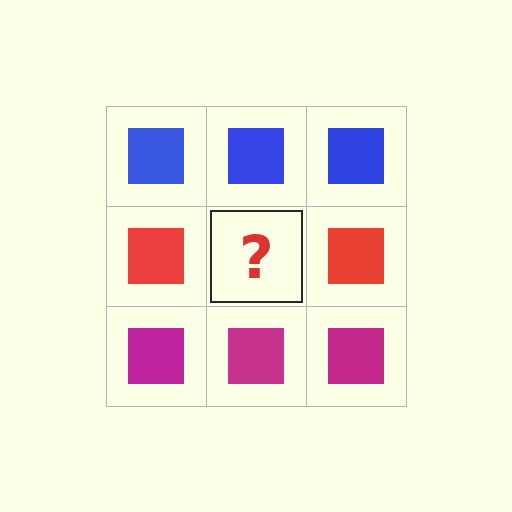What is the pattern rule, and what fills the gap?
The rule is that each row has a consistent color. The gap should be filled with a red square.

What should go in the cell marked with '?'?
The missing cell should contain a red square.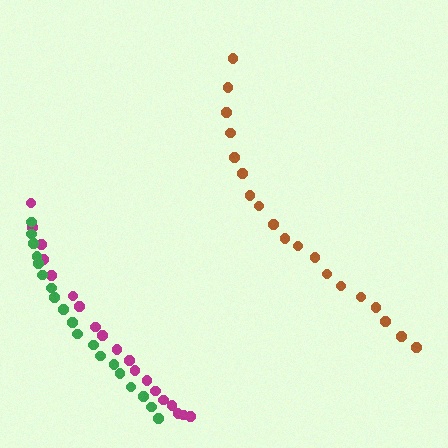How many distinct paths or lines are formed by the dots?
There are 3 distinct paths.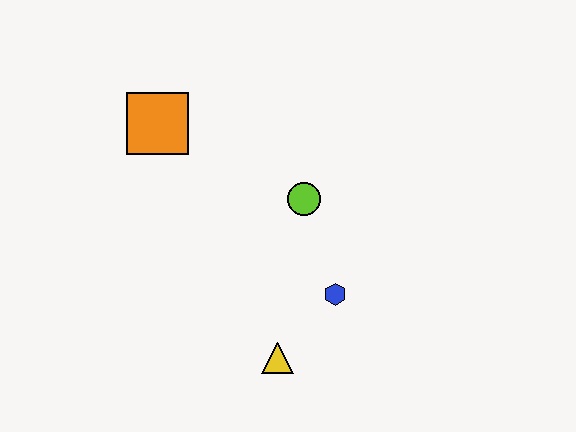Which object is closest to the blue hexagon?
The yellow triangle is closest to the blue hexagon.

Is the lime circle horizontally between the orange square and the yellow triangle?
No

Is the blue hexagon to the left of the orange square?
No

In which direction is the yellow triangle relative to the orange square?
The yellow triangle is below the orange square.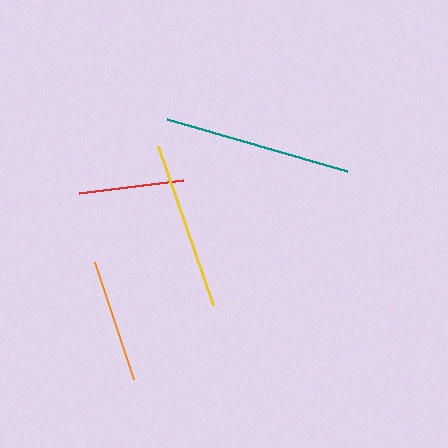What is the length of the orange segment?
The orange segment is approximately 123 pixels long.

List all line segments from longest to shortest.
From longest to shortest: teal, yellow, orange, red.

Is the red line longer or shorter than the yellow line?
The yellow line is longer than the red line.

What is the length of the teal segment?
The teal segment is approximately 187 pixels long.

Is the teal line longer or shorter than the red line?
The teal line is longer than the red line.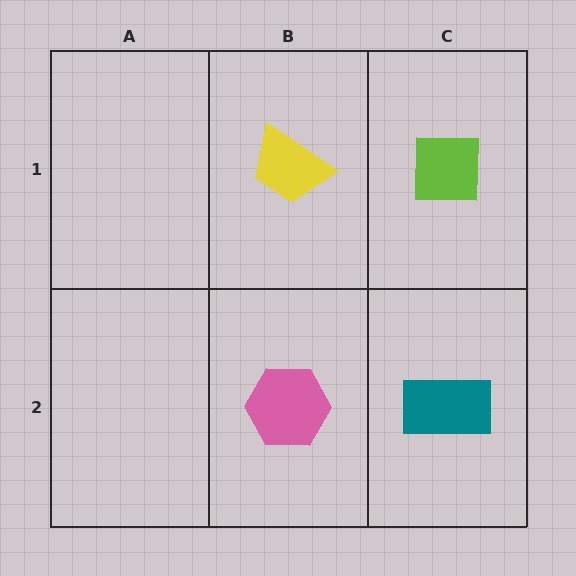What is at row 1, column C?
A lime square.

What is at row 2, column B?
A pink hexagon.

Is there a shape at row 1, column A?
No, that cell is empty.